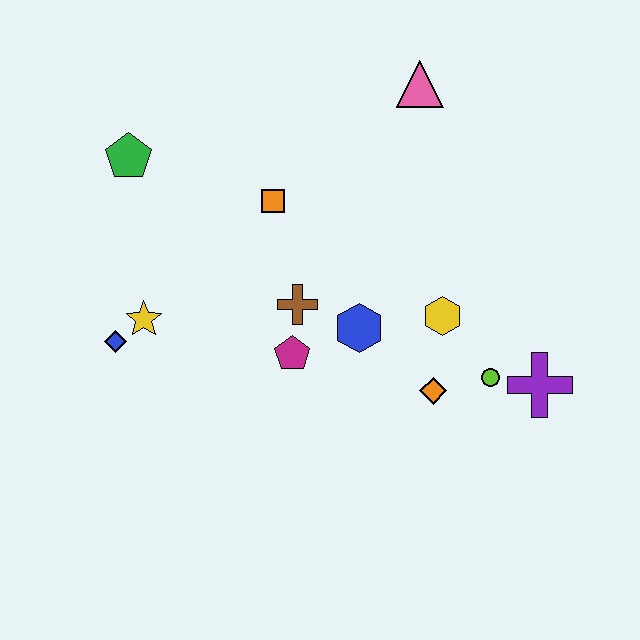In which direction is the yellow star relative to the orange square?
The yellow star is to the left of the orange square.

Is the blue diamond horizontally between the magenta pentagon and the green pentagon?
No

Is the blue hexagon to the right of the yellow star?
Yes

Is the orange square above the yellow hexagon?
Yes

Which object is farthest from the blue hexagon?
The green pentagon is farthest from the blue hexagon.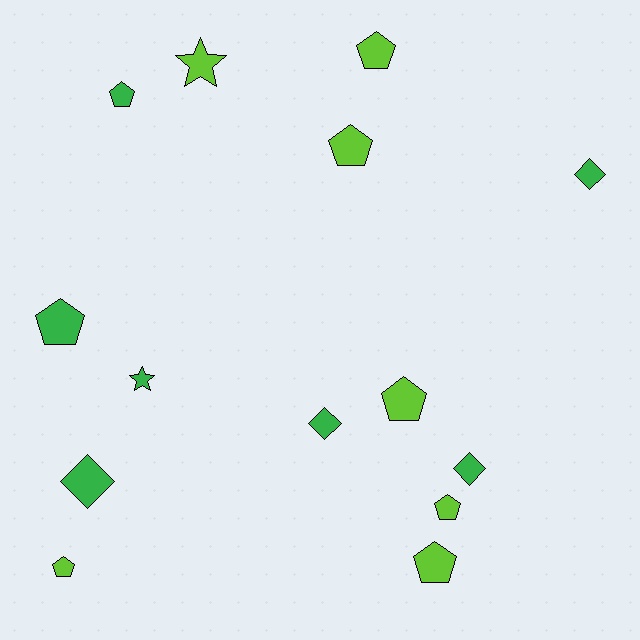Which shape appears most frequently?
Pentagon, with 8 objects.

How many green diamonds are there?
There are 4 green diamonds.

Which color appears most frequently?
Green, with 7 objects.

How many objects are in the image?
There are 14 objects.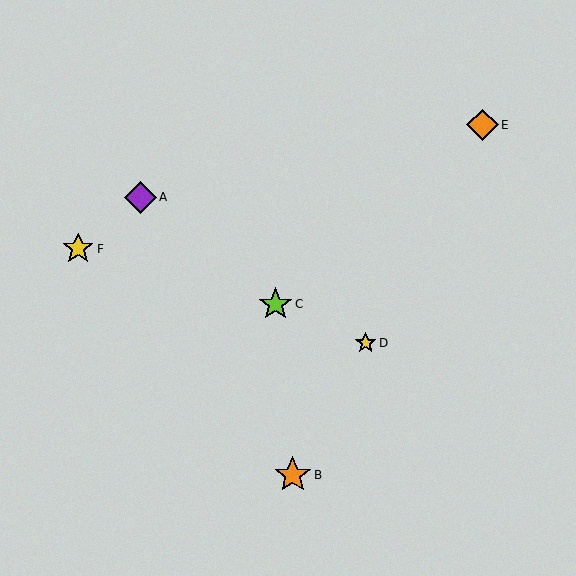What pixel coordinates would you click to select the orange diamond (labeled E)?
Click at (482, 125) to select the orange diamond E.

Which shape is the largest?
The orange star (labeled B) is the largest.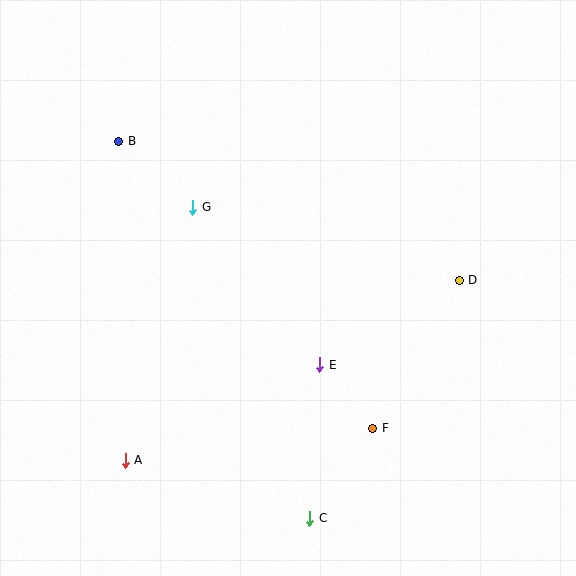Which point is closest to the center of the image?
Point E at (320, 365) is closest to the center.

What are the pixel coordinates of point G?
Point G is at (193, 207).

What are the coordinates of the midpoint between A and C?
The midpoint between A and C is at (218, 489).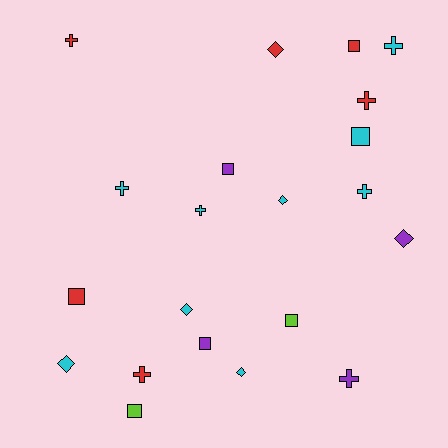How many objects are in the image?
There are 21 objects.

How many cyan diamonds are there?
There are 4 cyan diamonds.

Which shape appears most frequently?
Cross, with 8 objects.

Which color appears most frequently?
Cyan, with 9 objects.